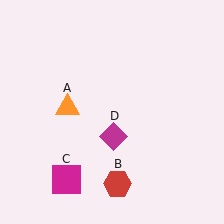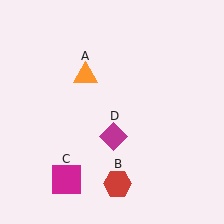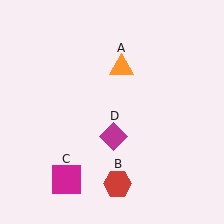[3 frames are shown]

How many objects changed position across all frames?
1 object changed position: orange triangle (object A).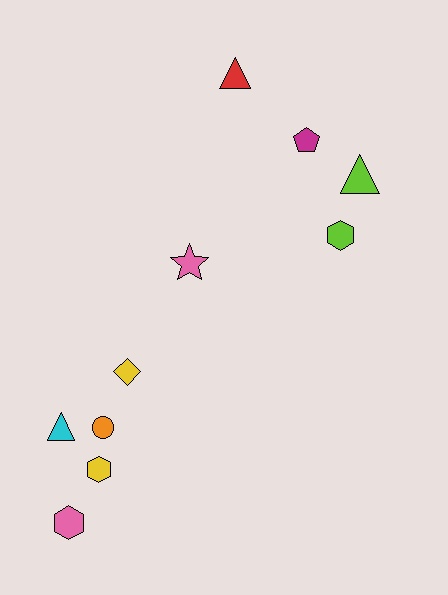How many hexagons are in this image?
There are 3 hexagons.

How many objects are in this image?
There are 10 objects.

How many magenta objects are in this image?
There is 1 magenta object.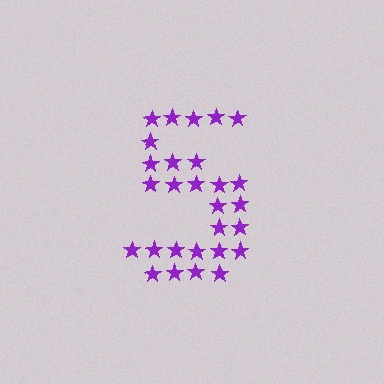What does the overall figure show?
The overall figure shows the digit 5.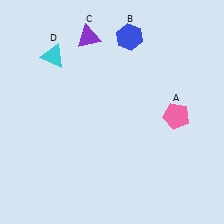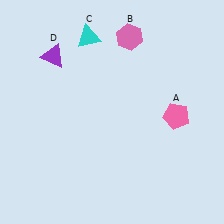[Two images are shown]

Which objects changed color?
B changed from blue to pink. C changed from purple to cyan. D changed from cyan to purple.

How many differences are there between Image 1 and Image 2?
There are 3 differences between the two images.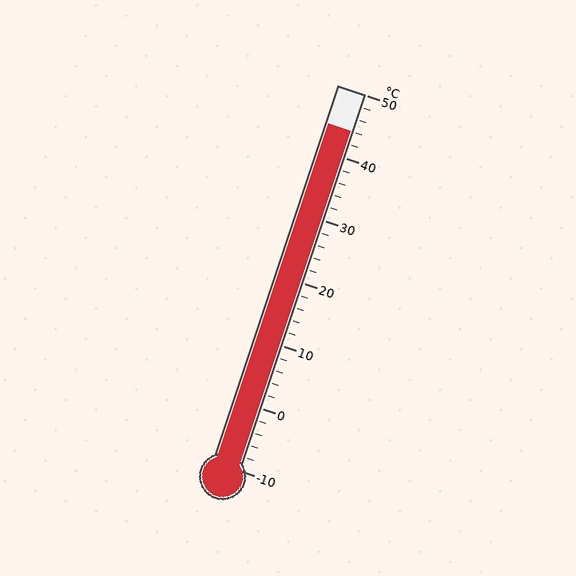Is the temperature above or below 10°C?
The temperature is above 10°C.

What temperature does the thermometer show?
The thermometer shows approximately 44°C.